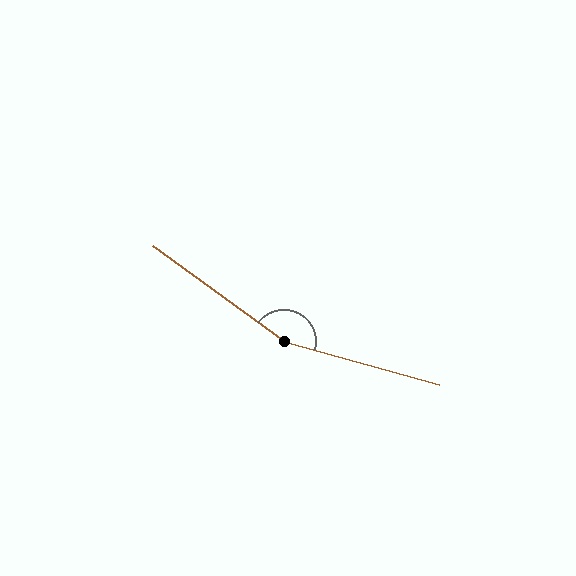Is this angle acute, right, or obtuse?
It is obtuse.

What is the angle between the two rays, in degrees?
Approximately 159 degrees.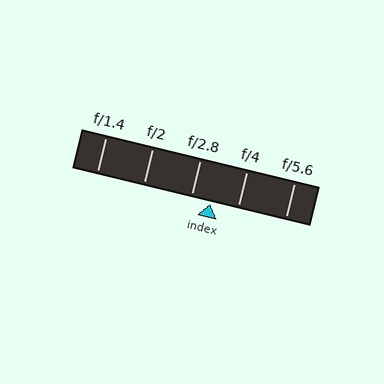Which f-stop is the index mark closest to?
The index mark is closest to f/2.8.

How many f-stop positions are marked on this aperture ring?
There are 5 f-stop positions marked.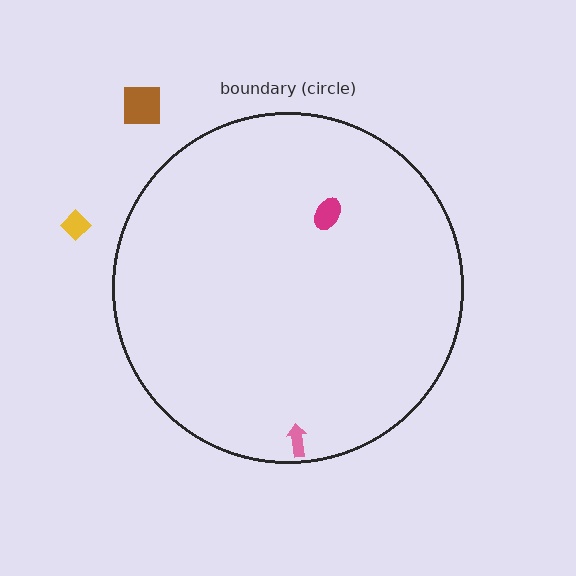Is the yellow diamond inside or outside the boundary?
Outside.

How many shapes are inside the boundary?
2 inside, 2 outside.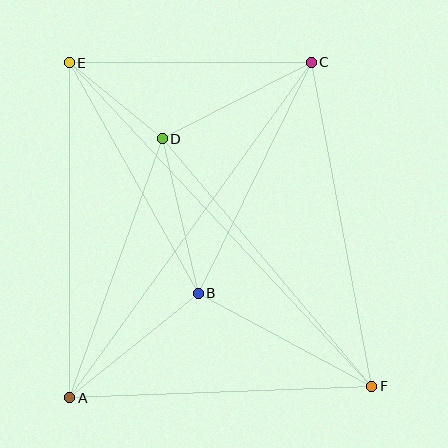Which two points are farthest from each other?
Points E and F are farthest from each other.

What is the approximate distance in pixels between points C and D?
The distance between C and D is approximately 168 pixels.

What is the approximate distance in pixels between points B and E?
The distance between B and E is approximately 264 pixels.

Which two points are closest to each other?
Points D and E are closest to each other.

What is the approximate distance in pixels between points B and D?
The distance between B and D is approximately 158 pixels.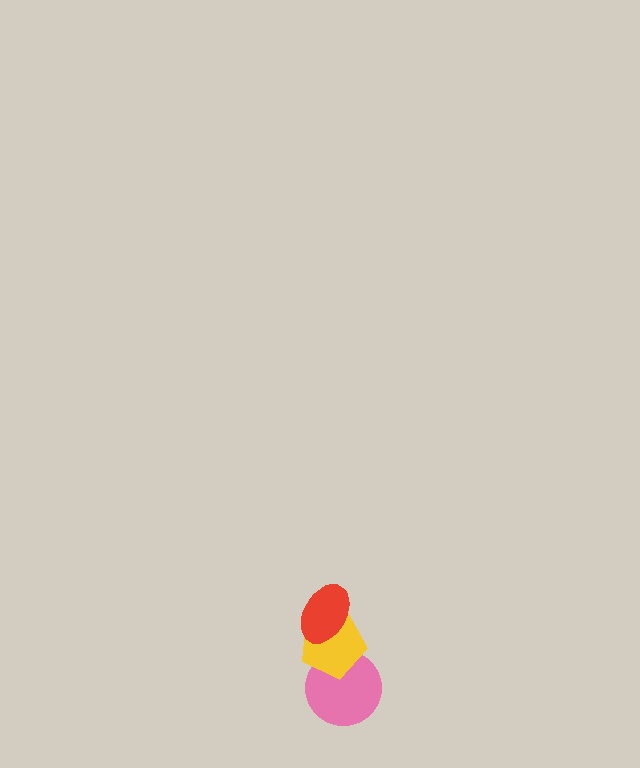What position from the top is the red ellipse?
The red ellipse is 1st from the top.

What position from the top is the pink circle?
The pink circle is 3rd from the top.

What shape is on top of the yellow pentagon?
The red ellipse is on top of the yellow pentagon.